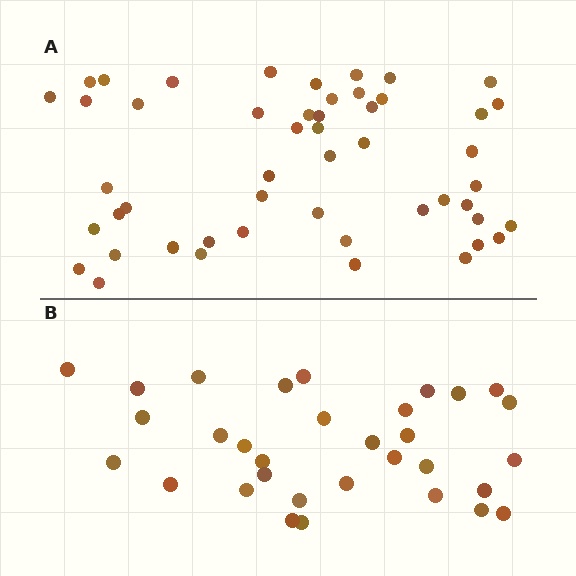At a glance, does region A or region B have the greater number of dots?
Region A (the top region) has more dots.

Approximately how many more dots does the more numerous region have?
Region A has approximately 20 more dots than region B.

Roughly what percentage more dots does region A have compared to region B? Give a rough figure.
About 55% more.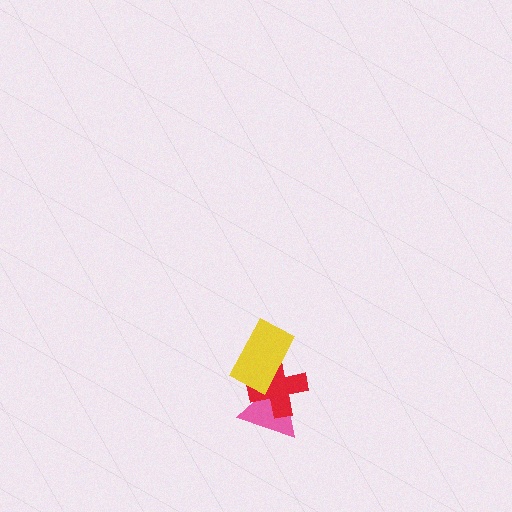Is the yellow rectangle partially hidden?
No, no other shape covers it.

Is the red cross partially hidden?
Yes, it is partially covered by another shape.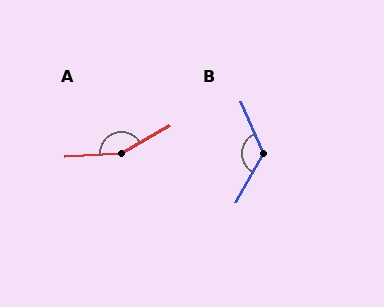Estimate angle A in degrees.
Approximately 153 degrees.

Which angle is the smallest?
B, at approximately 127 degrees.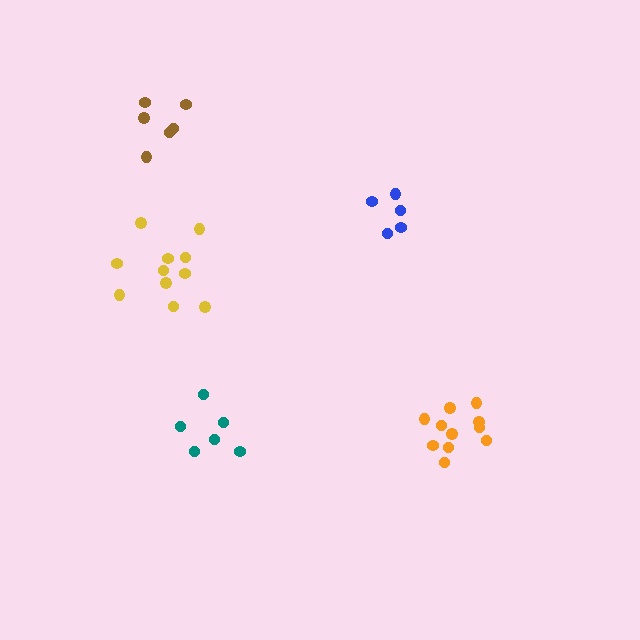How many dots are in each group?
Group 1: 11 dots, Group 2: 11 dots, Group 3: 6 dots, Group 4: 5 dots, Group 5: 6 dots (39 total).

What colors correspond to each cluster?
The clusters are colored: yellow, orange, brown, blue, teal.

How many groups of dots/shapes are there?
There are 5 groups.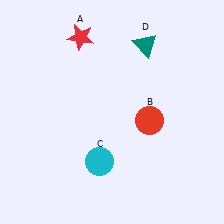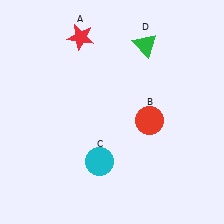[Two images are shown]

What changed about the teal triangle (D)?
In Image 1, D is teal. In Image 2, it changed to green.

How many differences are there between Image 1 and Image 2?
There is 1 difference between the two images.